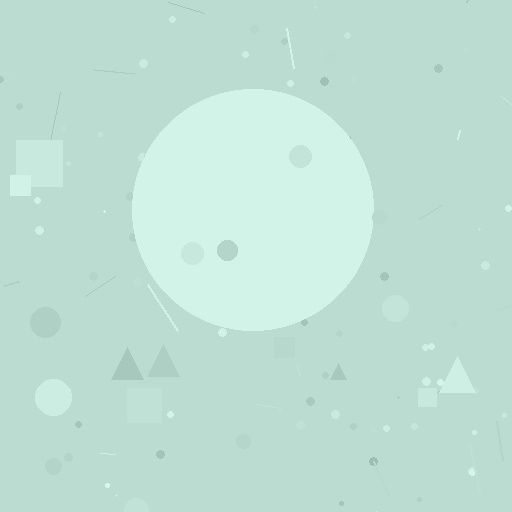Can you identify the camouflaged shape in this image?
The camouflaged shape is a circle.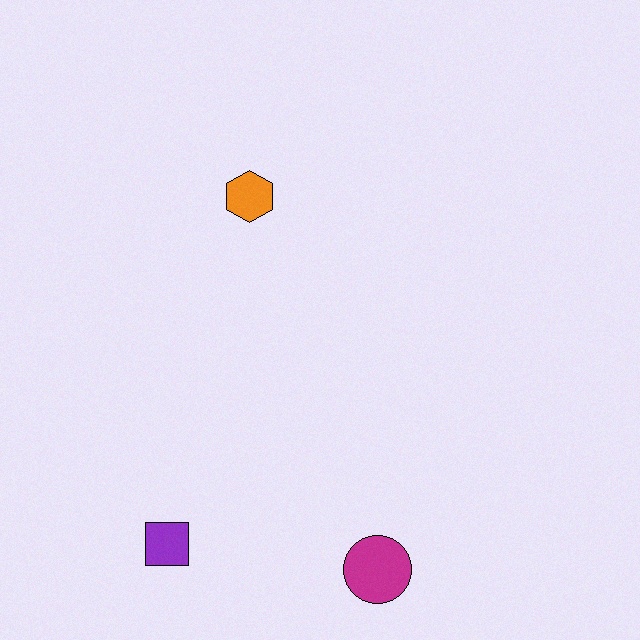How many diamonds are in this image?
There are no diamonds.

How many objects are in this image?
There are 3 objects.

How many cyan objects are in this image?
There are no cyan objects.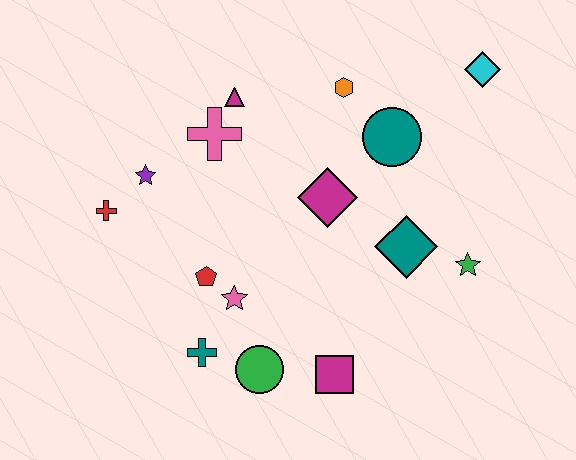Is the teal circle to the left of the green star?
Yes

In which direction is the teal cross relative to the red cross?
The teal cross is below the red cross.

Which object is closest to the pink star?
The red pentagon is closest to the pink star.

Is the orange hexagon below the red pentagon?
No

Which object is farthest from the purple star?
The cyan diamond is farthest from the purple star.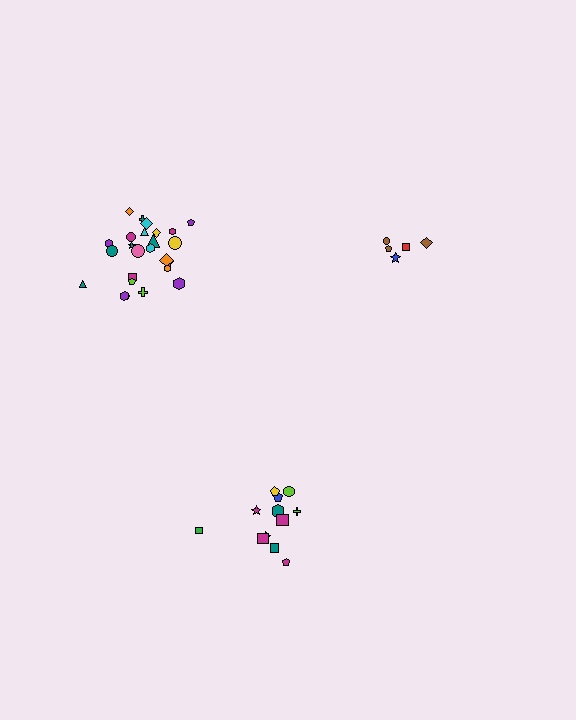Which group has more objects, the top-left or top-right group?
The top-left group.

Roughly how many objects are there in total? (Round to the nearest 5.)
Roughly 40 objects in total.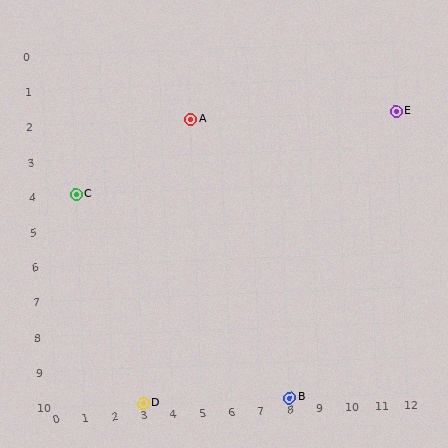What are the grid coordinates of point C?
Point C is at grid coordinates (1, 4).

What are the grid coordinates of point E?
Point E is at grid coordinates (12, 2).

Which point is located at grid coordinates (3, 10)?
Point D is at (3, 10).